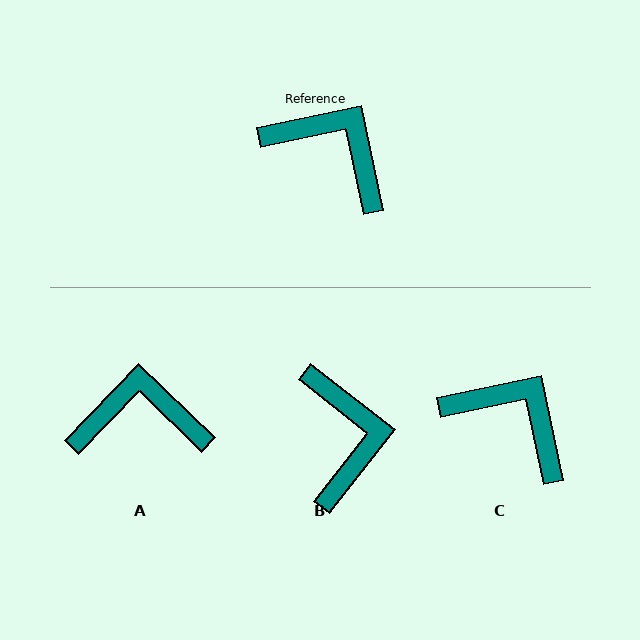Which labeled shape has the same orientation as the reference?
C.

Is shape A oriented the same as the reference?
No, it is off by about 34 degrees.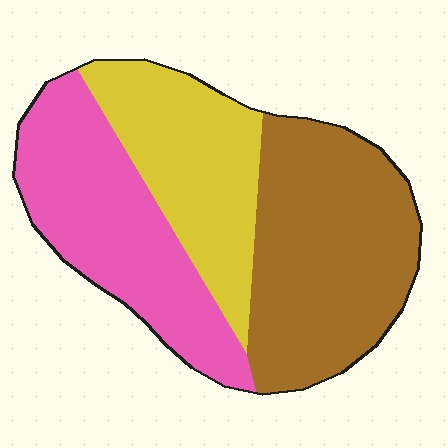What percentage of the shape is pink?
Pink covers 33% of the shape.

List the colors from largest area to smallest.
From largest to smallest: brown, pink, yellow.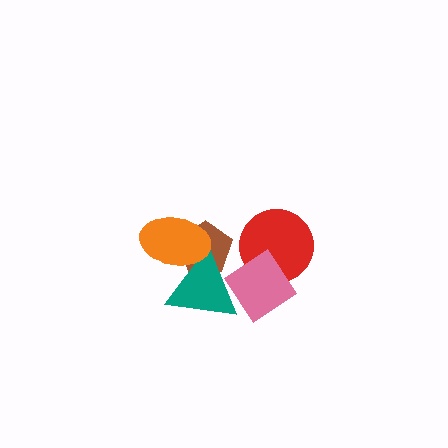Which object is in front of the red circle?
The pink diamond is in front of the red circle.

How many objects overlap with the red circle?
1 object overlaps with the red circle.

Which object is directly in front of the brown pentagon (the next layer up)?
The teal triangle is directly in front of the brown pentagon.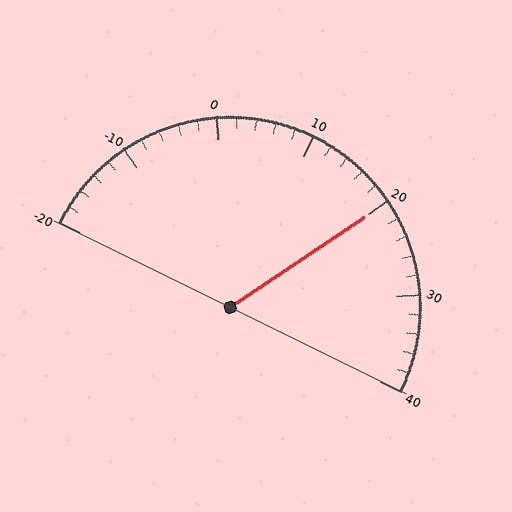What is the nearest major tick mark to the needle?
The nearest major tick mark is 20.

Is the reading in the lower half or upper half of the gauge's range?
The reading is in the upper half of the range (-20 to 40).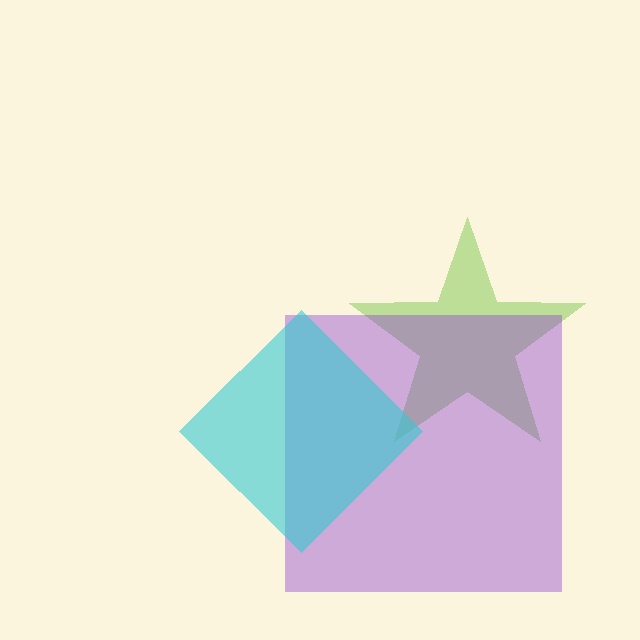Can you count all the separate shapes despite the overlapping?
Yes, there are 3 separate shapes.